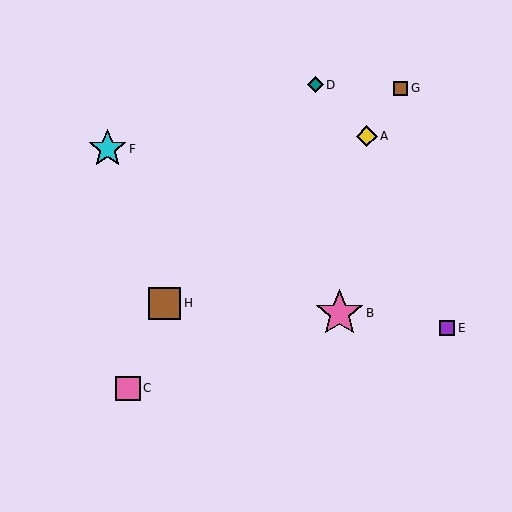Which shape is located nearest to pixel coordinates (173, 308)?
The brown square (labeled H) at (165, 303) is nearest to that location.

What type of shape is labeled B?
Shape B is a pink star.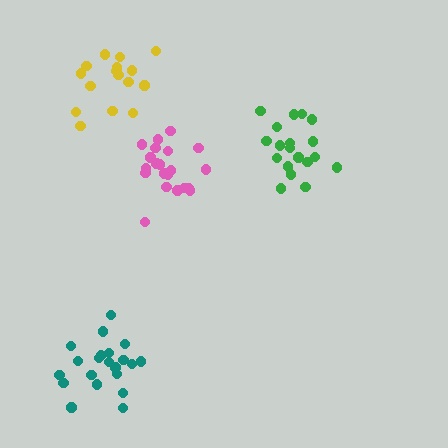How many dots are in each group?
Group 1: 21 dots, Group 2: 16 dots, Group 3: 19 dots, Group 4: 21 dots (77 total).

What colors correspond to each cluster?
The clusters are colored: pink, yellow, green, teal.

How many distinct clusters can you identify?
There are 4 distinct clusters.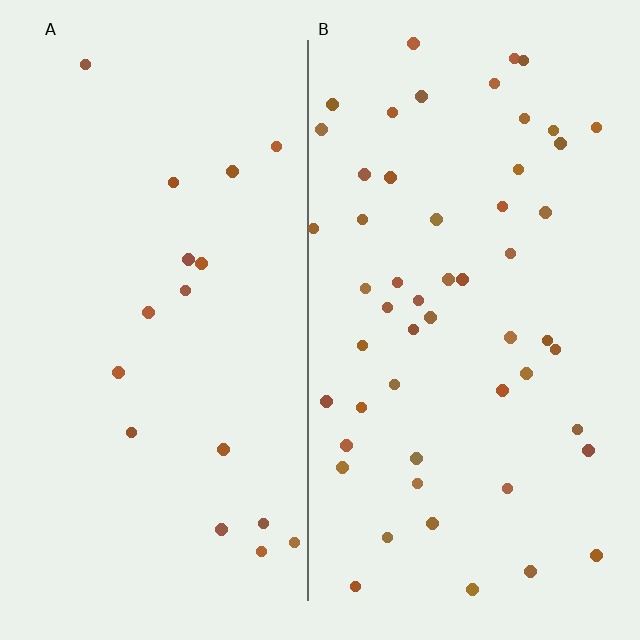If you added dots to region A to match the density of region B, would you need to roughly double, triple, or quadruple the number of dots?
Approximately triple.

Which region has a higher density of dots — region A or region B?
B (the right).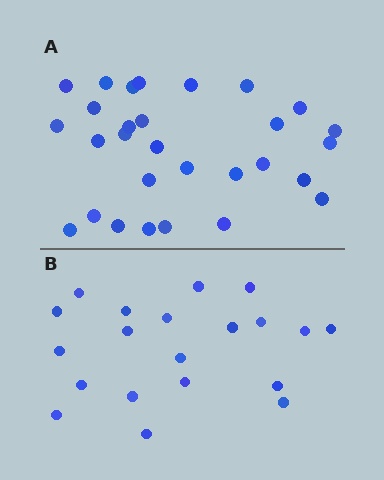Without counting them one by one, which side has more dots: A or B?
Region A (the top region) has more dots.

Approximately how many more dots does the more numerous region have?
Region A has roughly 8 or so more dots than region B.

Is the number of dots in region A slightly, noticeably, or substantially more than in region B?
Region A has substantially more. The ratio is roughly 1.4 to 1.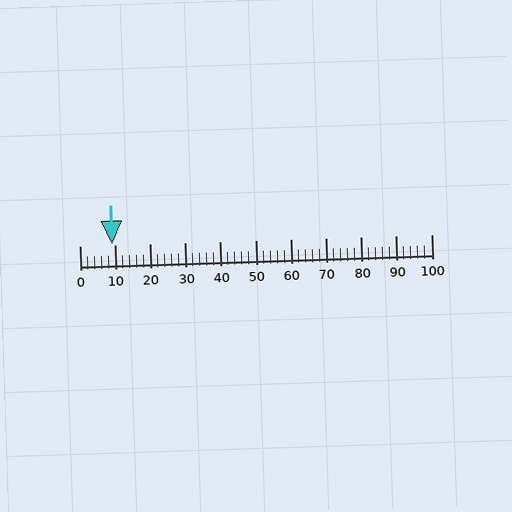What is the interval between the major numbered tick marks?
The major tick marks are spaced 10 units apart.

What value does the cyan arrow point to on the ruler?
The cyan arrow points to approximately 9.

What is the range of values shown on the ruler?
The ruler shows values from 0 to 100.